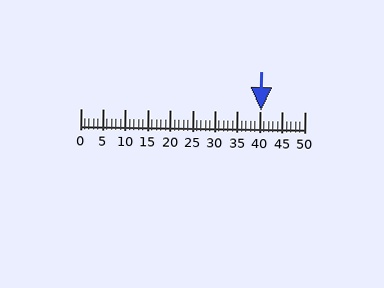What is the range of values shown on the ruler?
The ruler shows values from 0 to 50.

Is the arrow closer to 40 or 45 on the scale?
The arrow is closer to 40.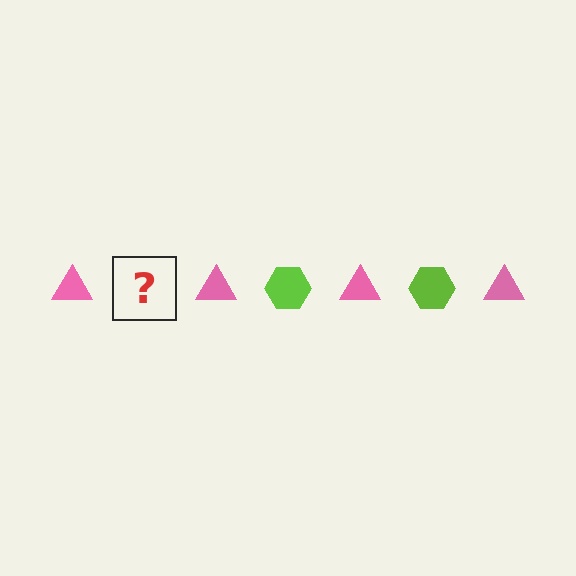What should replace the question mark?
The question mark should be replaced with a lime hexagon.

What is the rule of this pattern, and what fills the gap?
The rule is that the pattern alternates between pink triangle and lime hexagon. The gap should be filled with a lime hexagon.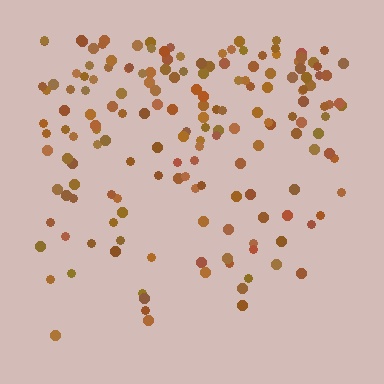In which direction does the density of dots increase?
From bottom to top, with the top side densest.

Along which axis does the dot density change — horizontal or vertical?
Vertical.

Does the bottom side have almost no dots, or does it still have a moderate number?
Still a moderate number, just noticeably fewer than the top.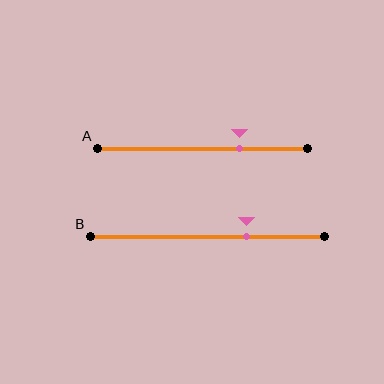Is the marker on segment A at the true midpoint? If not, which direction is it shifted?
No, the marker on segment A is shifted to the right by about 17% of the segment length.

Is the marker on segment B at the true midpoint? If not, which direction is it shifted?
No, the marker on segment B is shifted to the right by about 17% of the segment length.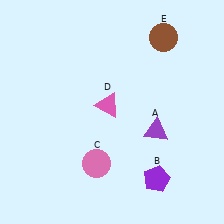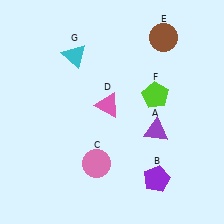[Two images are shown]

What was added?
A lime pentagon (F), a cyan triangle (G) were added in Image 2.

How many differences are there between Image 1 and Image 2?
There are 2 differences between the two images.